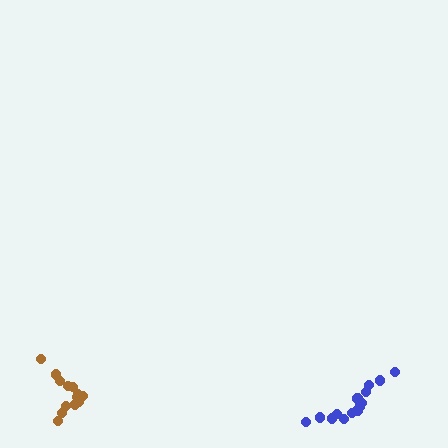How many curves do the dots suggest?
There are 2 distinct paths.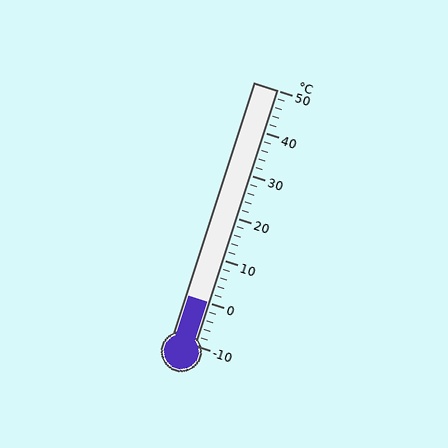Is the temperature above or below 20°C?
The temperature is below 20°C.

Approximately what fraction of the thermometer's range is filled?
The thermometer is filled to approximately 15% of its range.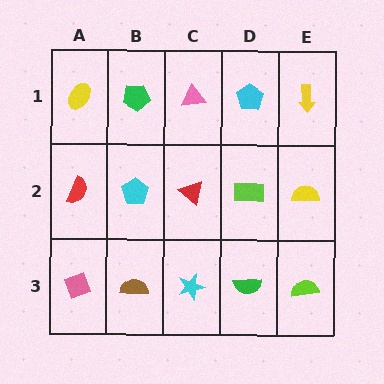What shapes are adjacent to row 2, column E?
A yellow arrow (row 1, column E), a lime semicircle (row 3, column E), a lime rectangle (row 2, column D).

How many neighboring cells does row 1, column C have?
3.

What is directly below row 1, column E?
A yellow semicircle.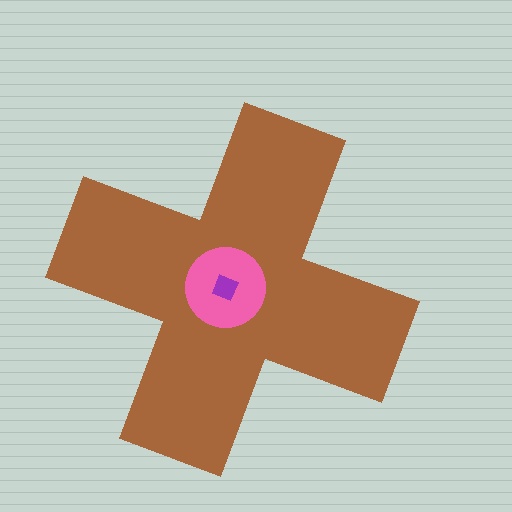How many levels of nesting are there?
3.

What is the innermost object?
The purple square.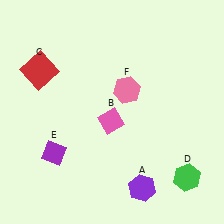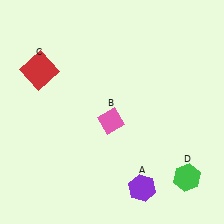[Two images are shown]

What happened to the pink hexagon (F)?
The pink hexagon (F) was removed in Image 2. It was in the top-right area of Image 1.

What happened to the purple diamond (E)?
The purple diamond (E) was removed in Image 2. It was in the bottom-left area of Image 1.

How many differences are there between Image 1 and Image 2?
There are 2 differences between the two images.